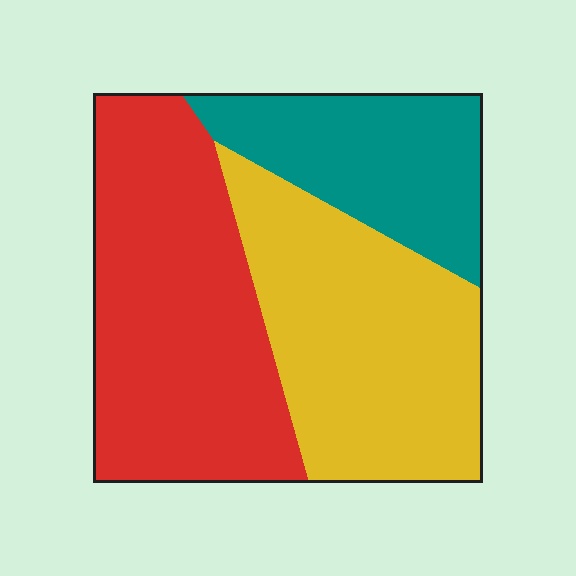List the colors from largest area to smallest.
From largest to smallest: red, yellow, teal.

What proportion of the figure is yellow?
Yellow takes up about three eighths (3/8) of the figure.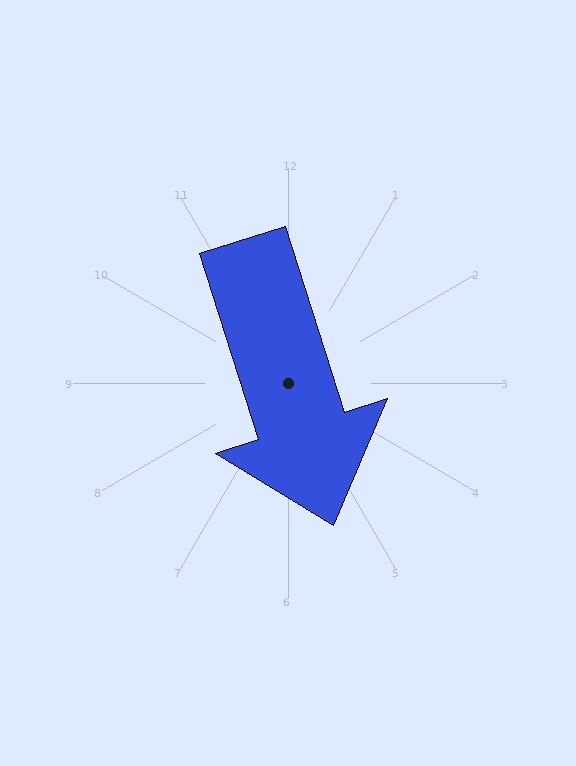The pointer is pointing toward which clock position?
Roughly 5 o'clock.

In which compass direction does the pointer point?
South.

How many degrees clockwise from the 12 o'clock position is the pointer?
Approximately 162 degrees.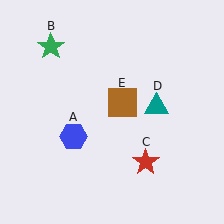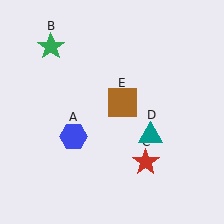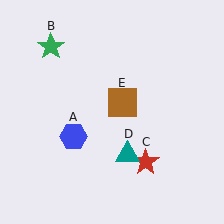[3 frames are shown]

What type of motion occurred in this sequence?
The teal triangle (object D) rotated clockwise around the center of the scene.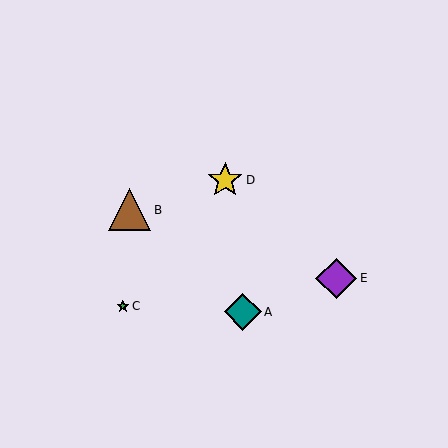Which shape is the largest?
The brown triangle (labeled B) is the largest.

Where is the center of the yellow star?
The center of the yellow star is at (225, 180).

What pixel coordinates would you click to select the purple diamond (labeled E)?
Click at (336, 278) to select the purple diamond E.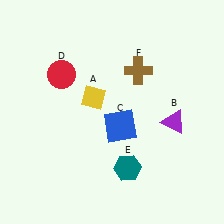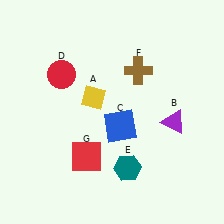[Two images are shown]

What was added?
A red square (G) was added in Image 2.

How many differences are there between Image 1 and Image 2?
There is 1 difference between the two images.